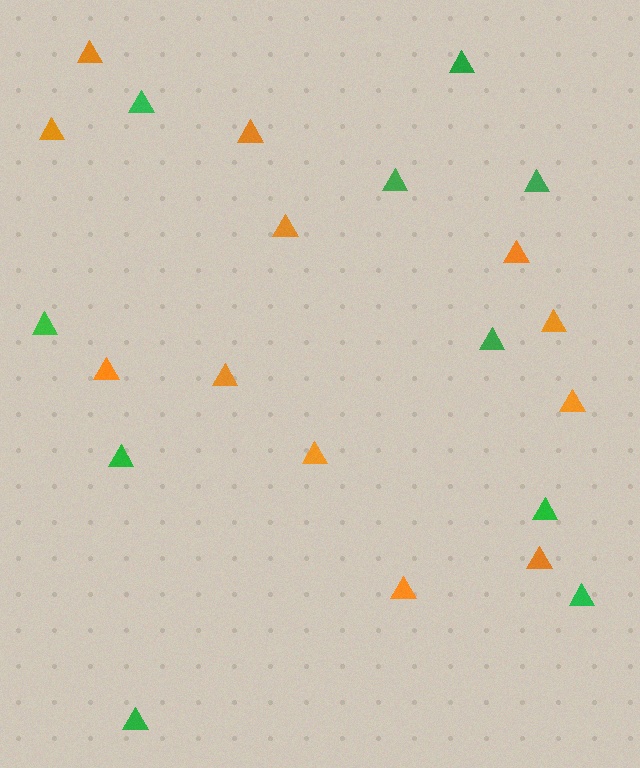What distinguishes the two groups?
There are 2 groups: one group of green triangles (10) and one group of orange triangles (12).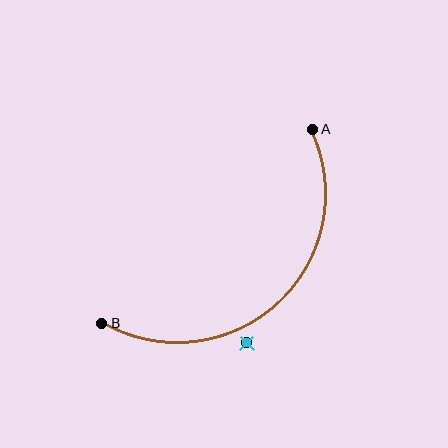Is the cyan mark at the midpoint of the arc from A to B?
No — the cyan mark does not lie on the arc at all. It sits slightly outside the curve.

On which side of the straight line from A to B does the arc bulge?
The arc bulges below and to the right of the straight line connecting A and B.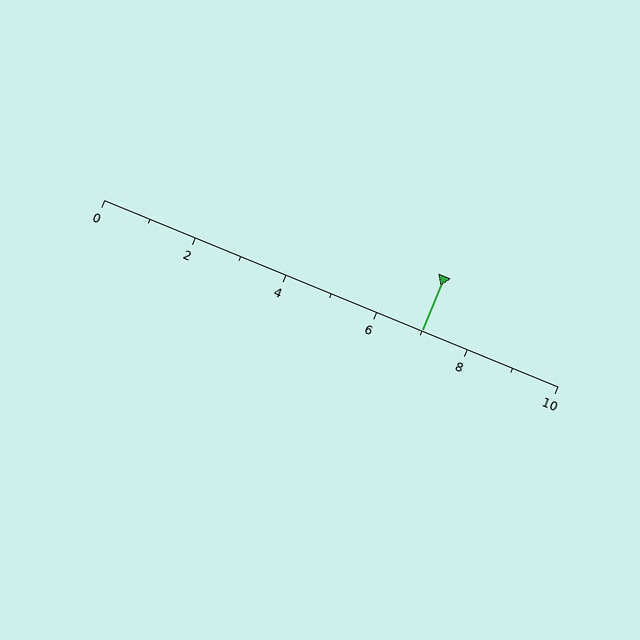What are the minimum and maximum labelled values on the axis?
The axis runs from 0 to 10.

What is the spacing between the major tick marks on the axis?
The major ticks are spaced 2 apart.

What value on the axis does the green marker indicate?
The marker indicates approximately 7.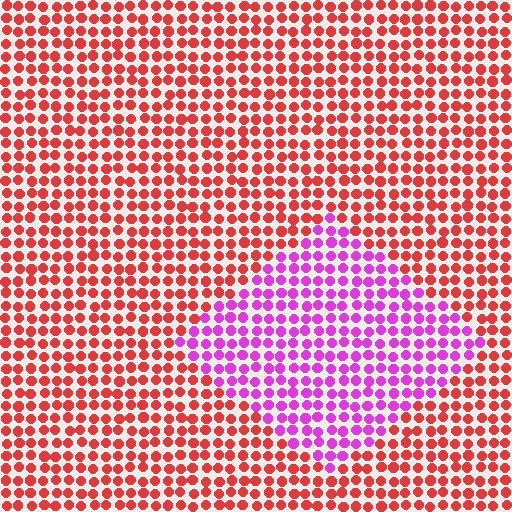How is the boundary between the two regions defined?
The boundary is defined purely by a slight shift in hue (about 58 degrees). Spacing, size, and orientation are identical on both sides.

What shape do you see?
I see a diamond.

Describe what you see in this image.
The image is filled with small red elements in a uniform arrangement. A diamond-shaped region is visible where the elements are tinted to a slightly different hue, forming a subtle color boundary.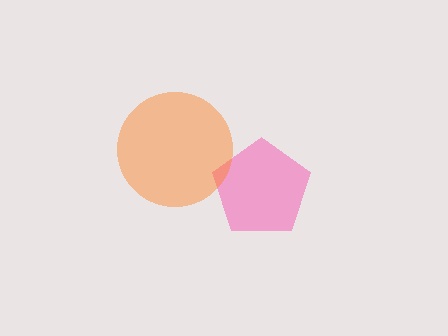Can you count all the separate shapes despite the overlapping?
Yes, there are 2 separate shapes.